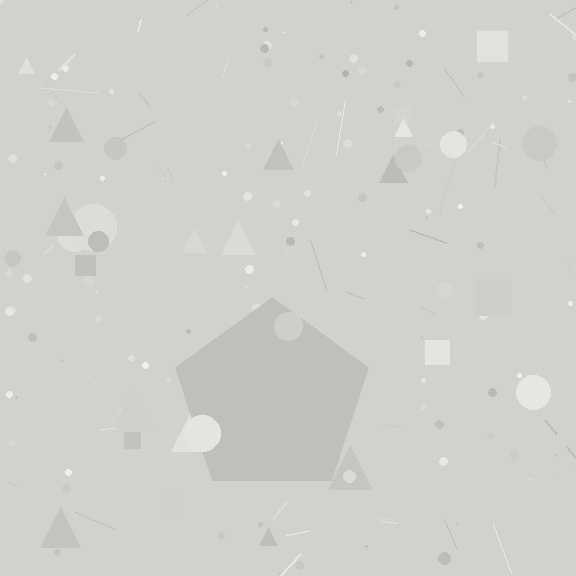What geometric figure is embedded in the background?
A pentagon is embedded in the background.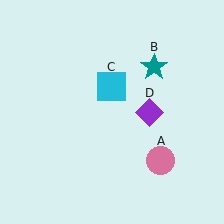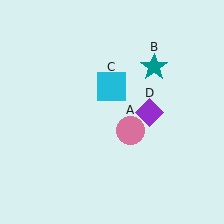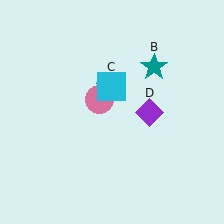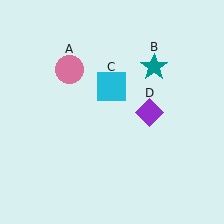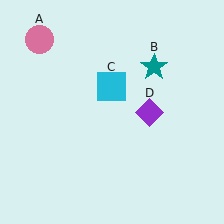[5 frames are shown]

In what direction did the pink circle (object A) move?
The pink circle (object A) moved up and to the left.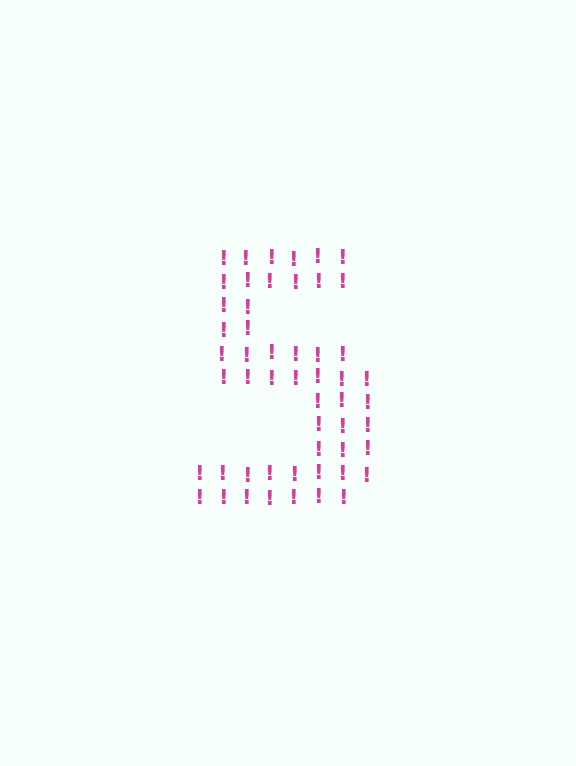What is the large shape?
The large shape is the digit 5.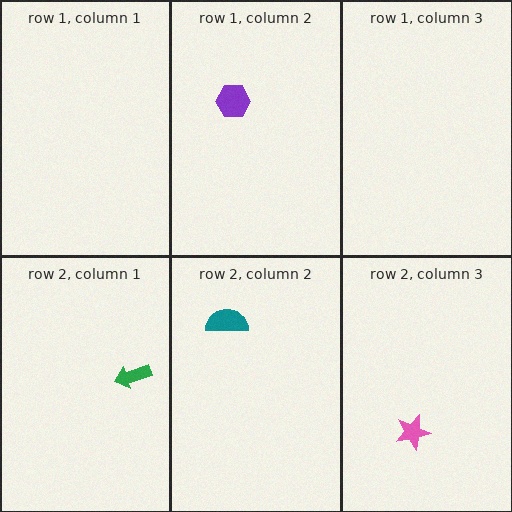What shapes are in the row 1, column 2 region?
The purple hexagon.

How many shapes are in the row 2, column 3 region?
1.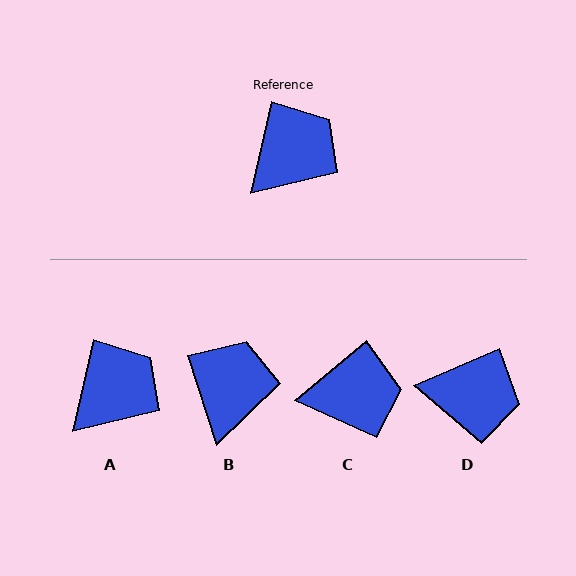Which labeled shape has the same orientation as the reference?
A.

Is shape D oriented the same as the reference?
No, it is off by about 54 degrees.